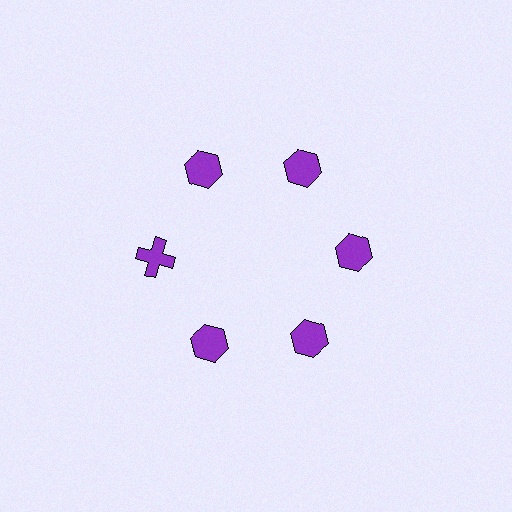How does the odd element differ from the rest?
It has a different shape: cross instead of hexagon.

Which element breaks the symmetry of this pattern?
The purple cross at roughly the 9 o'clock position breaks the symmetry. All other shapes are purple hexagons.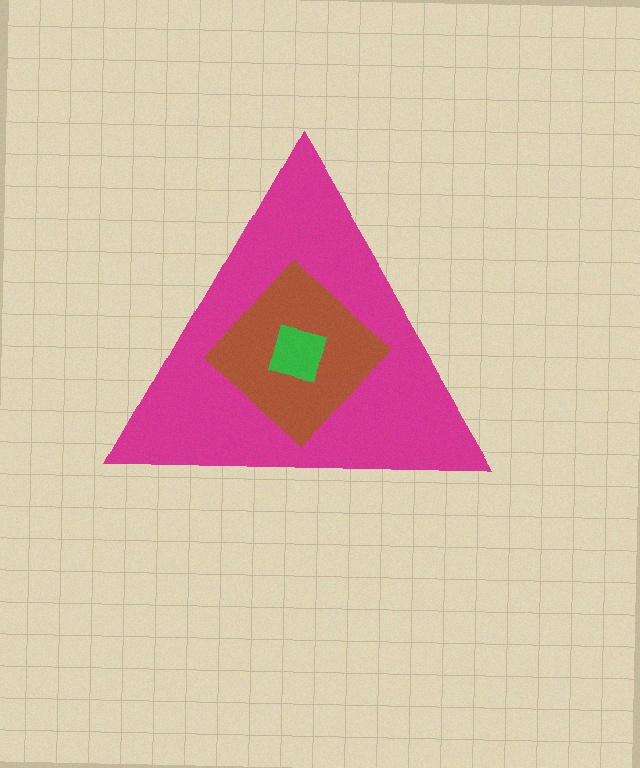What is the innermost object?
The green square.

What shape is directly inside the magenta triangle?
The brown diamond.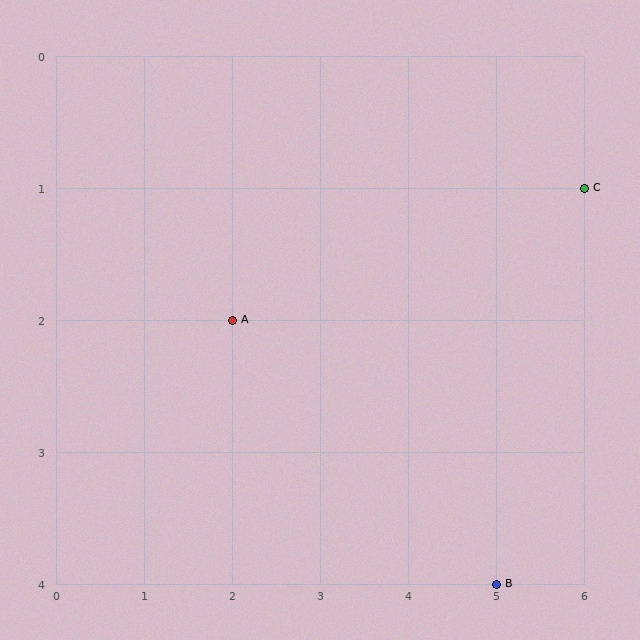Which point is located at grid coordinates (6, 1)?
Point C is at (6, 1).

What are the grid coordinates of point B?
Point B is at grid coordinates (5, 4).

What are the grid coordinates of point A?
Point A is at grid coordinates (2, 2).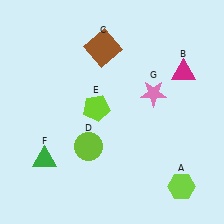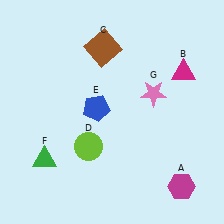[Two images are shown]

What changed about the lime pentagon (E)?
In Image 1, E is lime. In Image 2, it changed to blue.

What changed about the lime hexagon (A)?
In Image 1, A is lime. In Image 2, it changed to magenta.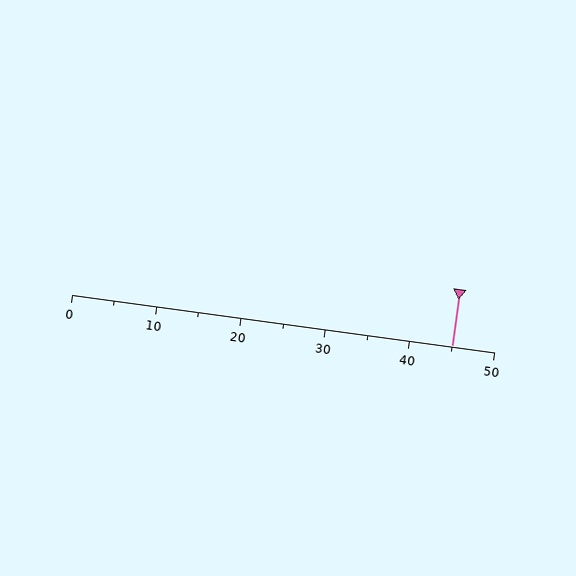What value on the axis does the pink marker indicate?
The marker indicates approximately 45.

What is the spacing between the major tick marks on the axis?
The major ticks are spaced 10 apart.